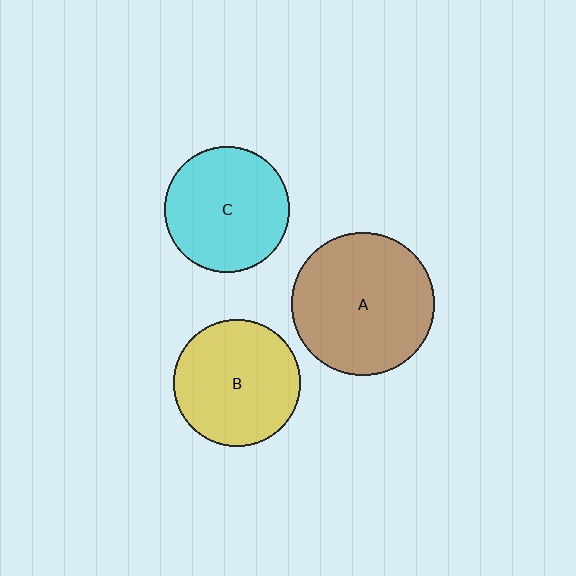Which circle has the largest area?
Circle A (brown).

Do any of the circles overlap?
No, none of the circles overlap.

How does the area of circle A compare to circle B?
Approximately 1.3 times.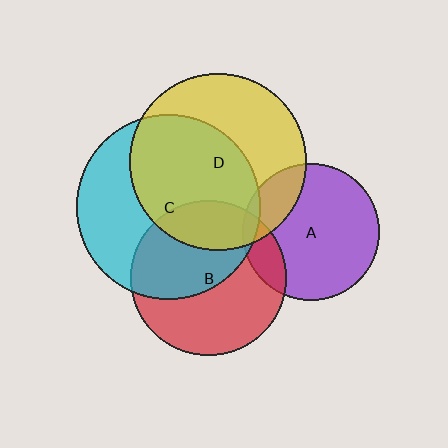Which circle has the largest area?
Circle C (cyan).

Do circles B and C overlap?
Yes.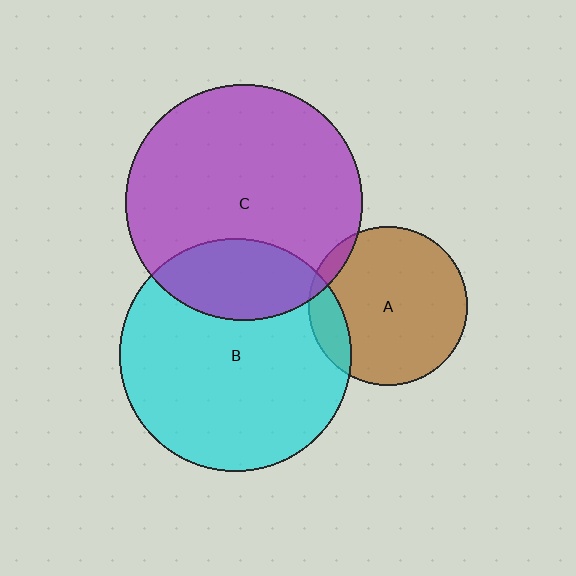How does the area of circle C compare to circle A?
Approximately 2.2 times.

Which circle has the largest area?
Circle C (purple).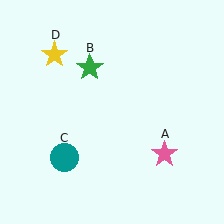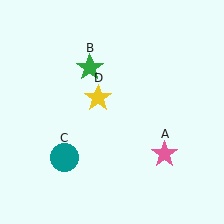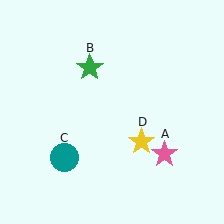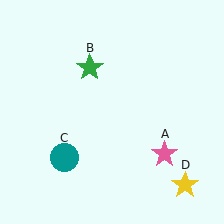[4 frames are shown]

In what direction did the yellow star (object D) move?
The yellow star (object D) moved down and to the right.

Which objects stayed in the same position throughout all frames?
Pink star (object A) and green star (object B) and teal circle (object C) remained stationary.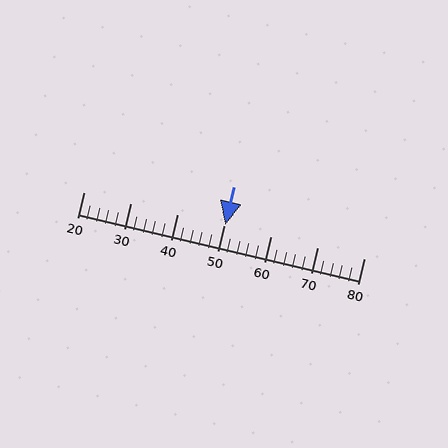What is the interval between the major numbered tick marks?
The major tick marks are spaced 10 units apart.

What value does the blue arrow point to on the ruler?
The blue arrow points to approximately 50.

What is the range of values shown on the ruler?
The ruler shows values from 20 to 80.